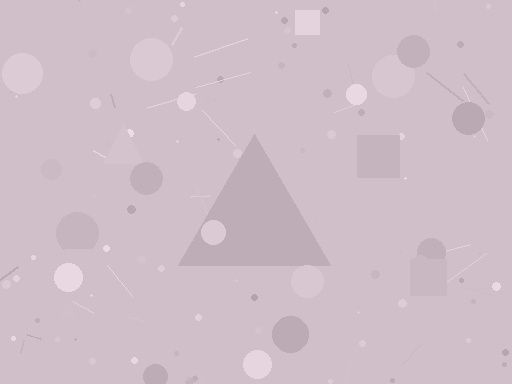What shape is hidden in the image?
A triangle is hidden in the image.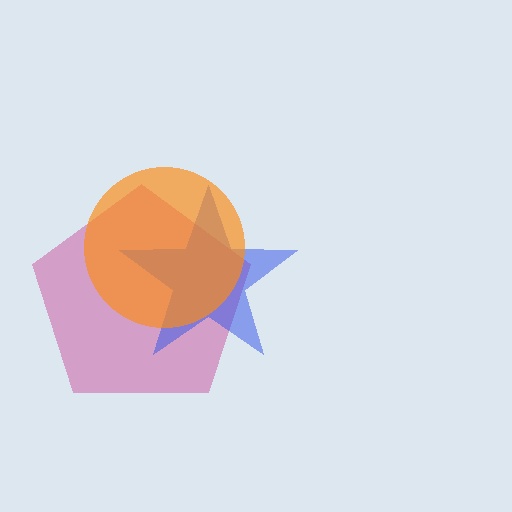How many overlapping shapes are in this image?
There are 3 overlapping shapes in the image.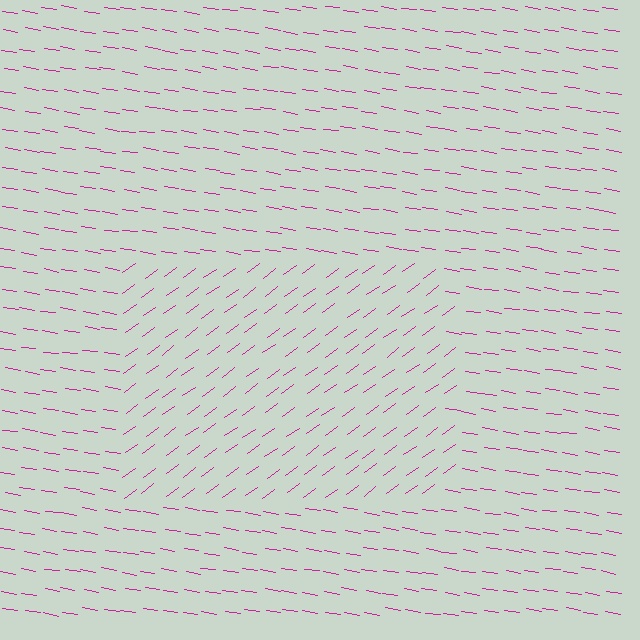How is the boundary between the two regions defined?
The boundary is defined purely by a change in line orientation (approximately 45 degrees difference). All lines are the same color and thickness.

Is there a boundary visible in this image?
Yes, there is a texture boundary formed by a change in line orientation.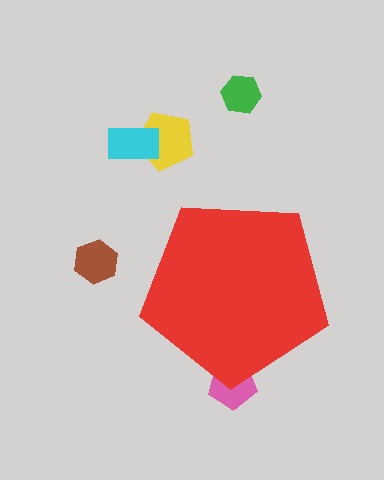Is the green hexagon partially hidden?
No, the green hexagon is fully visible.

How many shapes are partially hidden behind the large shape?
1 shape is partially hidden.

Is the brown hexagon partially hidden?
No, the brown hexagon is fully visible.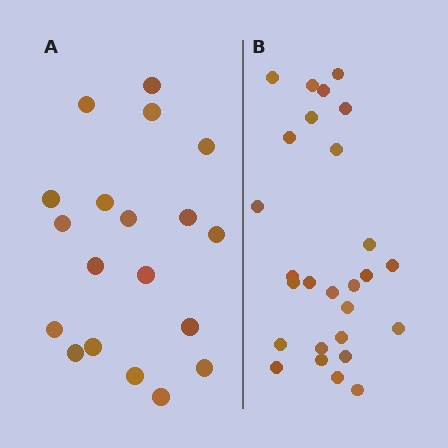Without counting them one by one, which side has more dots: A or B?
Region B (the right region) has more dots.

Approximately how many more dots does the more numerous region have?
Region B has roughly 8 or so more dots than region A.